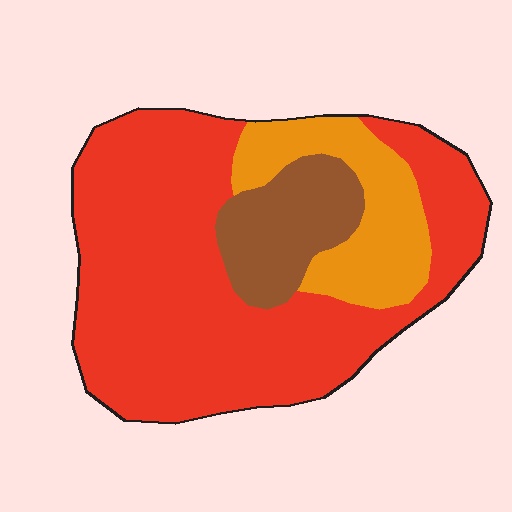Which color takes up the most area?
Red, at roughly 70%.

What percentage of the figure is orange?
Orange covers around 20% of the figure.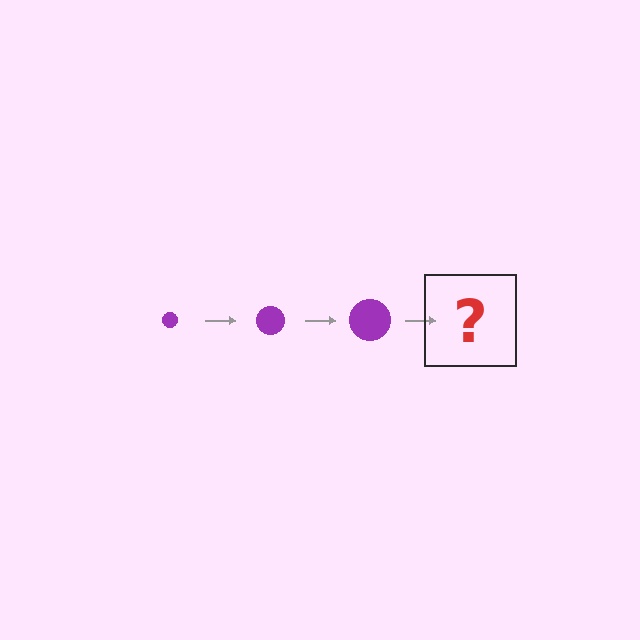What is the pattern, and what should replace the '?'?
The pattern is that the circle gets progressively larger each step. The '?' should be a purple circle, larger than the previous one.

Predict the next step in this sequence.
The next step is a purple circle, larger than the previous one.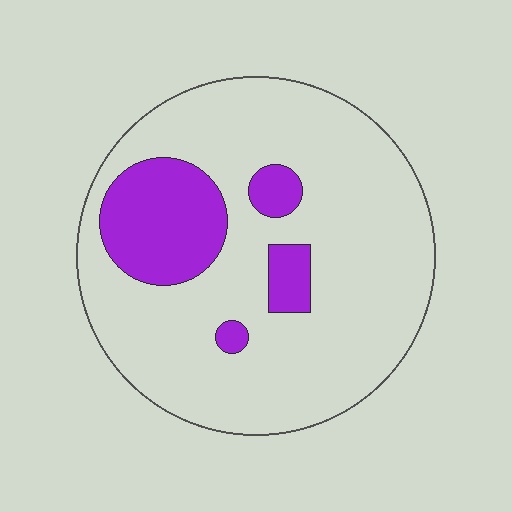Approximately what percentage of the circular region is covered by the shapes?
Approximately 20%.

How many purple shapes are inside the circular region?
4.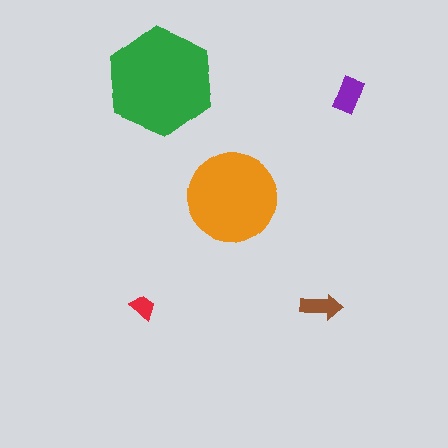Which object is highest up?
The green hexagon is topmost.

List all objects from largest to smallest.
The green hexagon, the orange circle, the purple rectangle, the brown arrow, the red trapezoid.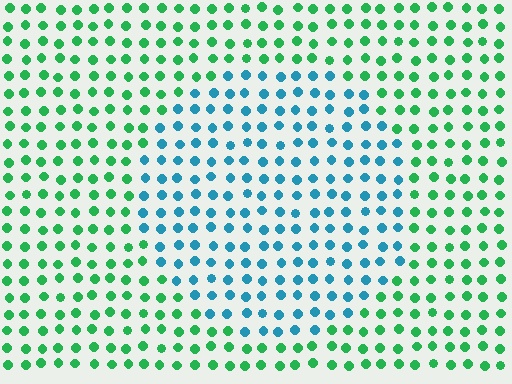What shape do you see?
I see a circle.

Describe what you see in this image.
The image is filled with small green elements in a uniform arrangement. A circle-shaped region is visible where the elements are tinted to a slightly different hue, forming a subtle color boundary.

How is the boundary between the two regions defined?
The boundary is defined purely by a slight shift in hue (about 55 degrees). Spacing, size, and orientation are identical on both sides.